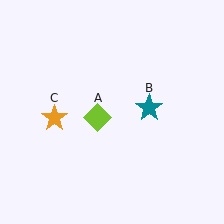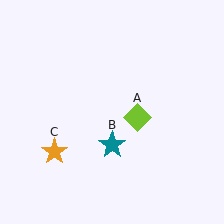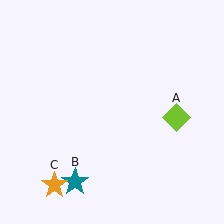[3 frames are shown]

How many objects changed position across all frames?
3 objects changed position: lime diamond (object A), teal star (object B), orange star (object C).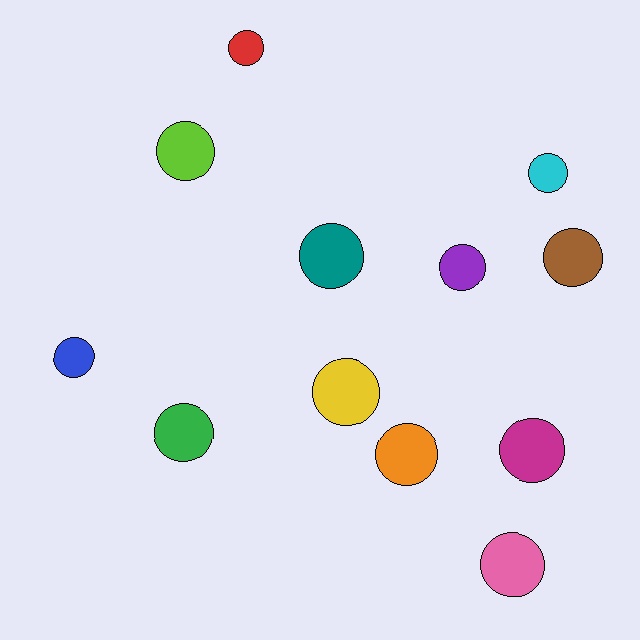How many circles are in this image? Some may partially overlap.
There are 12 circles.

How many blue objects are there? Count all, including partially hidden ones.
There is 1 blue object.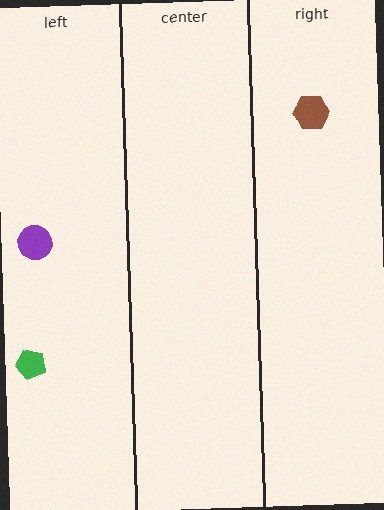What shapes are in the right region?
The brown hexagon.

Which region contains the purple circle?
The left region.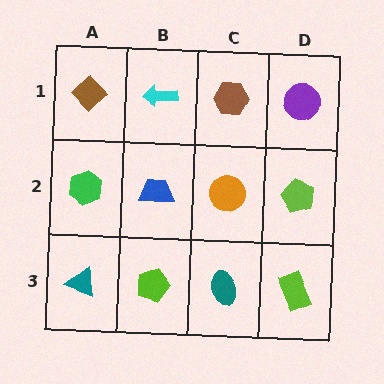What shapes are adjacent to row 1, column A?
A green hexagon (row 2, column A), a cyan arrow (row 1, column B).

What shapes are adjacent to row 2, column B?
A cyan arrow (row 1, column B), a lime pentagon (row 3, column B), a green hexagon (row 2, column A), an orange circle (row 2, column C).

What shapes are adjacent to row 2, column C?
A brown hexagon (row 1, column C), a teal ellipse (row 3, column C), a blue trapezoid (row 2, column B), a lime pentagon (row 2, column D).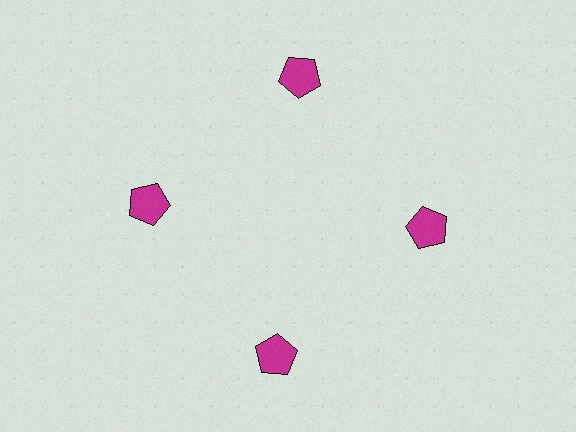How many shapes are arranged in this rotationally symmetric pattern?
There are 4 shapes, arranged in 4 groups of 1.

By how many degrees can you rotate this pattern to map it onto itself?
The pattern maps onto itself every 90 degrees of rotation.